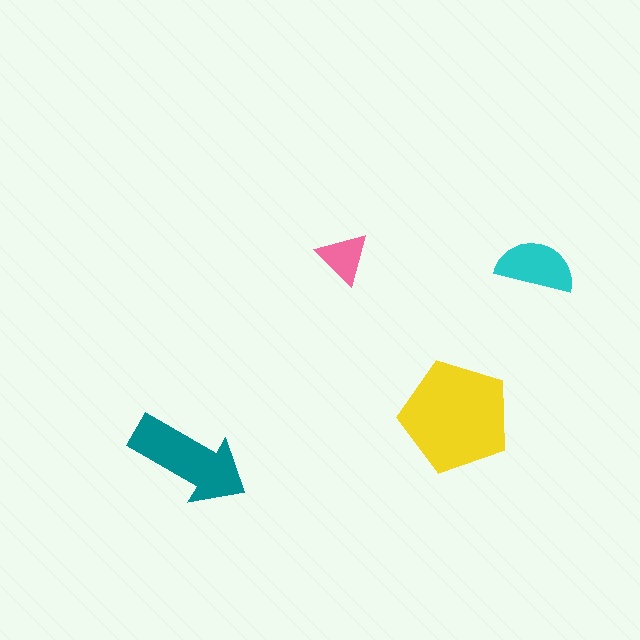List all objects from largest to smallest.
The yellow pentagon, the teal arrow, the cyan semicircle, the pink triangle.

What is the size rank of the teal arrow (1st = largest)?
2nd.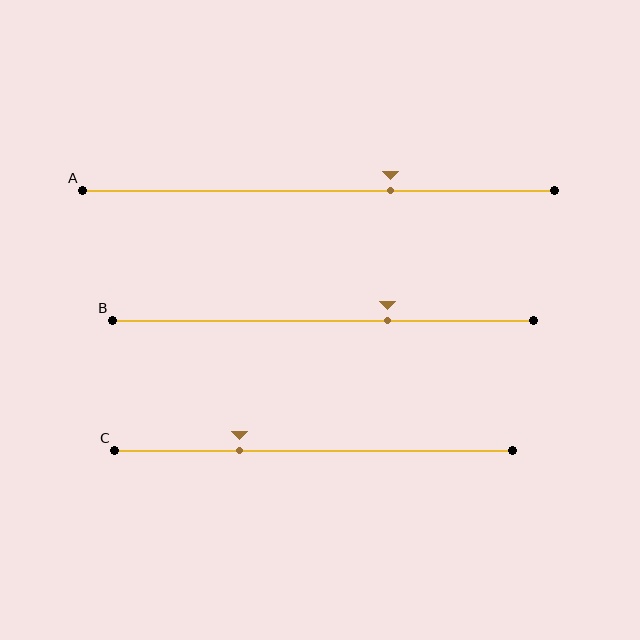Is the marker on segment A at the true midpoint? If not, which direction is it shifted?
No, the marker on segment A is shifted to the right by about 15% of the segment length.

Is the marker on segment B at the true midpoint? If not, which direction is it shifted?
No, the marker on segment B is shifted to the right by about 15% of the segment length.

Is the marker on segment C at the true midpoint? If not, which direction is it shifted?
No, the marker on segment C is shifted to the left by about 19% of the segment length.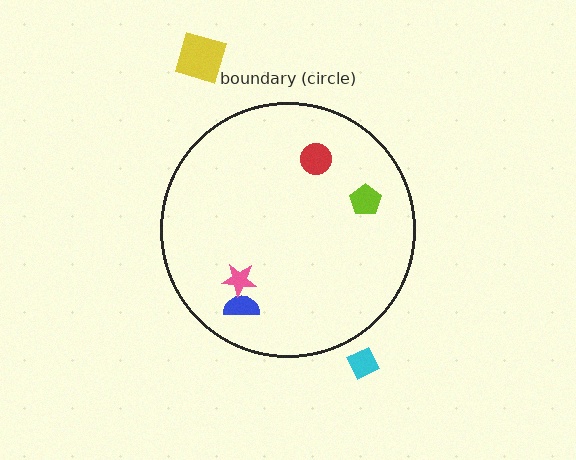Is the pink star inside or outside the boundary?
Inside.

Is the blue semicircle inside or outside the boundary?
Inside.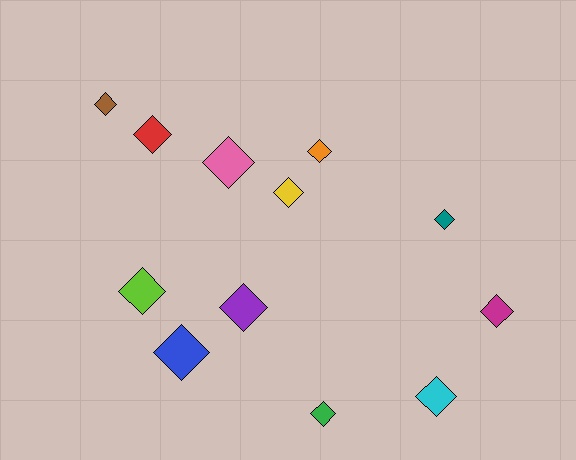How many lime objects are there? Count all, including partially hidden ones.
There is 1 lime object.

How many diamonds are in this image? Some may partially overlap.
There are 12 diamonds.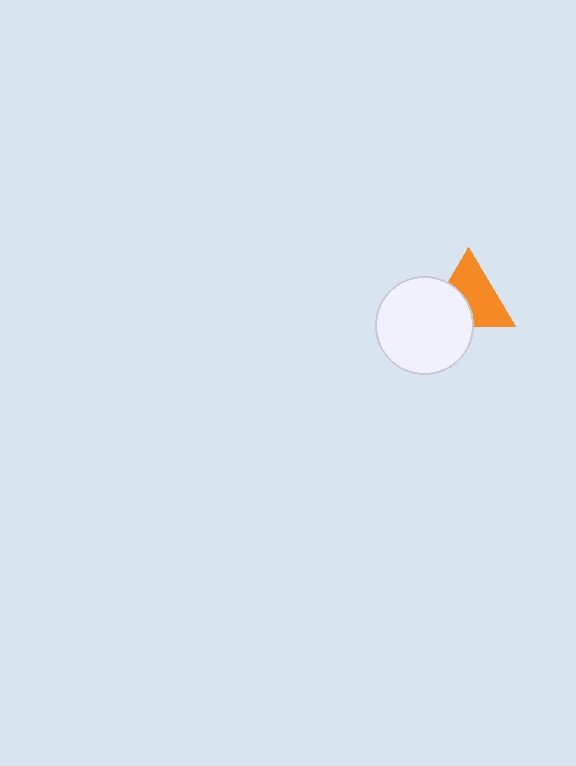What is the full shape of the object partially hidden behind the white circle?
The partially hidden object is an orange triangle.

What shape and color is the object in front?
The object in front is a white circle.